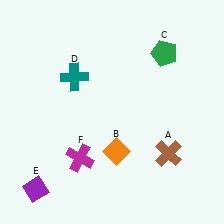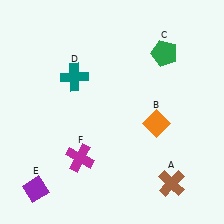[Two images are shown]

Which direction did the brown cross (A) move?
The brown cross (A) moved down.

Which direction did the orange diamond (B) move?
The orange diamond (B) moved right.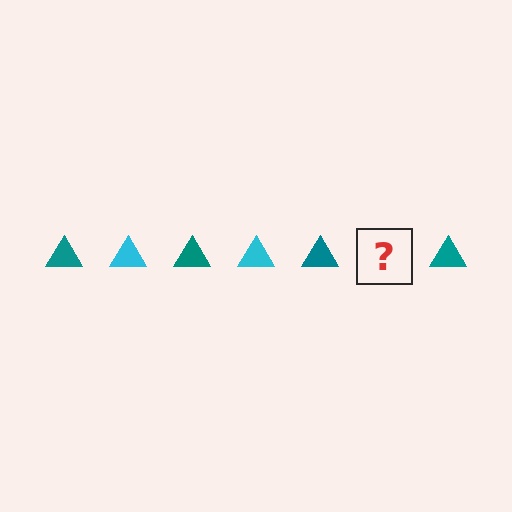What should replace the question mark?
The question mark should be replaced with a cyan triangle.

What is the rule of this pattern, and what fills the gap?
The rule is that the pattern cycles through teal, cyan triangles. The gap should be filled with a cyan triangle.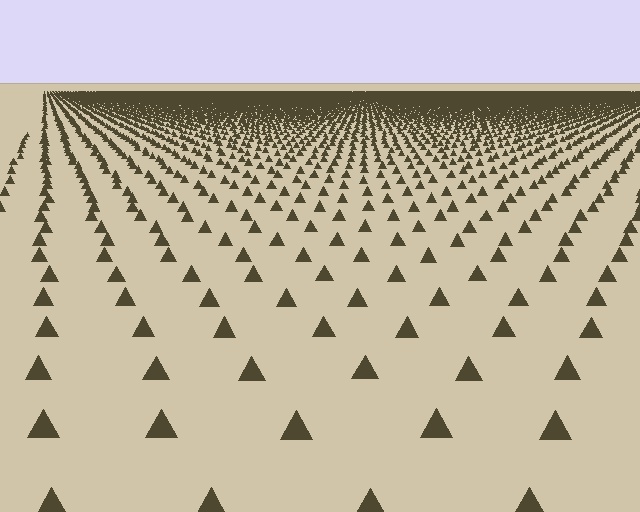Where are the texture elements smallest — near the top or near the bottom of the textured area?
Near the top.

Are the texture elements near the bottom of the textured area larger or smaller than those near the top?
Larger. Near the bottom, elements are closer to the viewer and appear at a bigger on-screen size.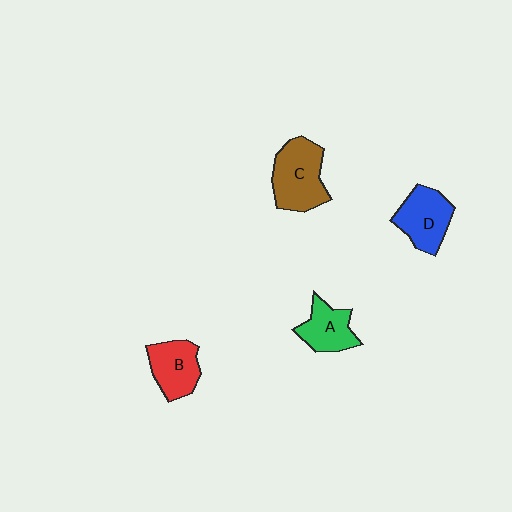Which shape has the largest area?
Shape C (brown).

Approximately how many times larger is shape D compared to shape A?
Approximately 1.2 times.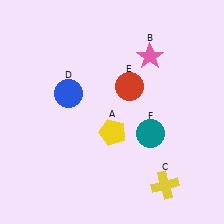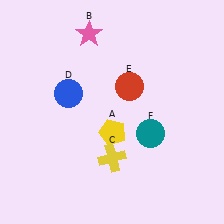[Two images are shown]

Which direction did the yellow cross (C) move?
The yellow cross (C) moved left.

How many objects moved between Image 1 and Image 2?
2 objects moved between the two images.